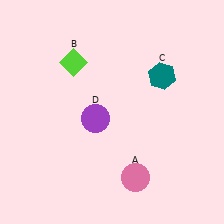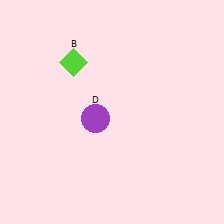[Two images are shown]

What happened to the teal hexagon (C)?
The teal hexagon (C) was removed in Image 2. It was in the top-right area of Image 1.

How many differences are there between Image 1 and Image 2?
There are 2 differences between the two images.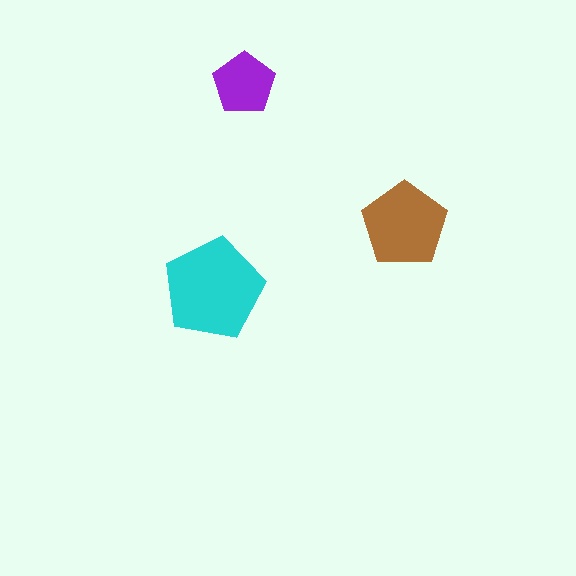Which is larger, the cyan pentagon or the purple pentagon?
The cyan one.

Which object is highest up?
The purple pentagon is topmost.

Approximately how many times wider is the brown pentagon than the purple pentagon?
About 1.5 times wider.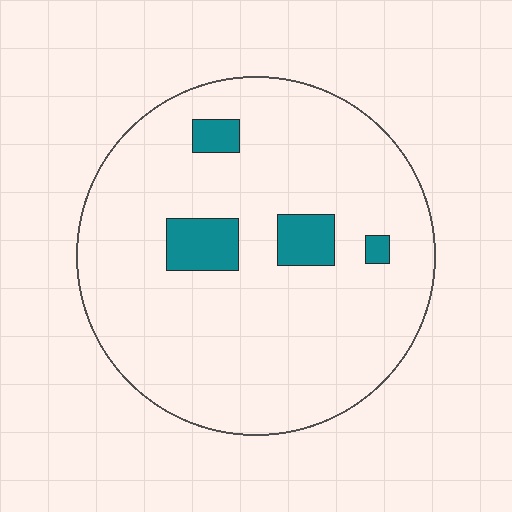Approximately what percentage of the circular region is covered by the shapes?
Approximately 10%.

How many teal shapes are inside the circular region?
4.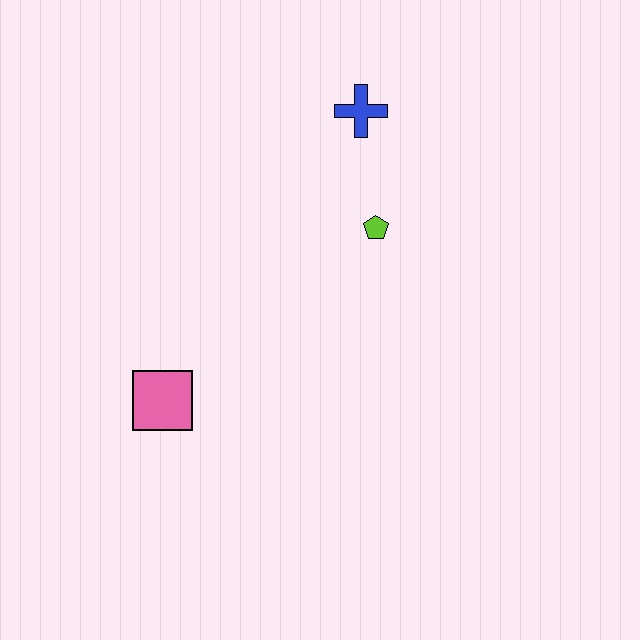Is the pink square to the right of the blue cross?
No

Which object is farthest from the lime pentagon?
The pink square is farthest from the lime pentagon.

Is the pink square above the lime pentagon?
No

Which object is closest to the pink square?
The lime pentagon is closest to the pink square.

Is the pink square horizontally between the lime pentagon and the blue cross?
No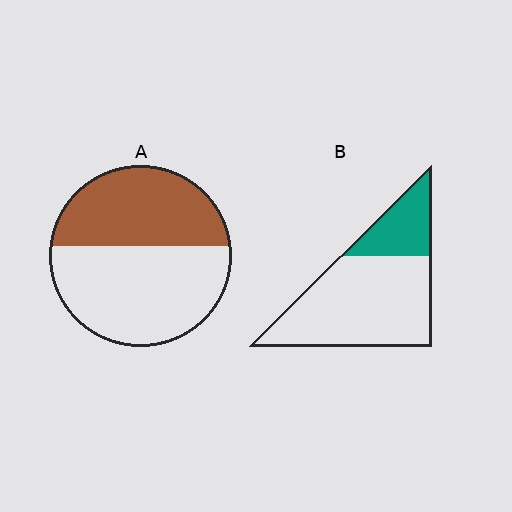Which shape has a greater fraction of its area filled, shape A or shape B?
Shape A.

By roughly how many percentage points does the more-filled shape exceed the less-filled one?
By roughly 20 percentage points (A over B).